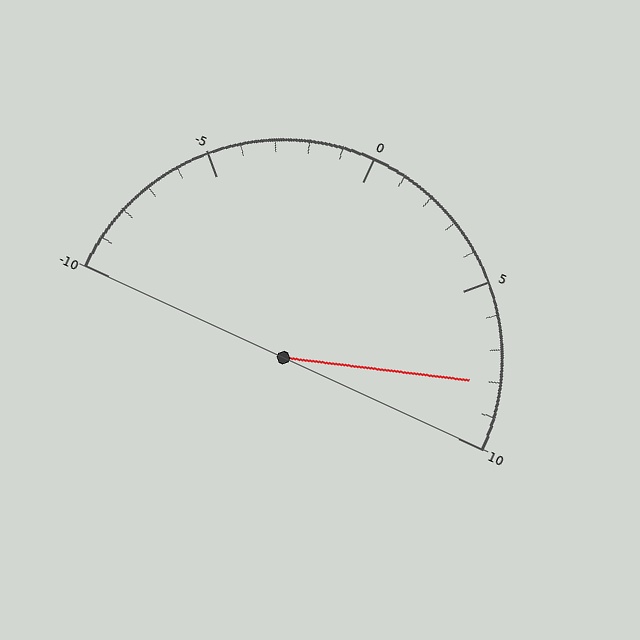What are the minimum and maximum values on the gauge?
The gauge ranges from -10 to 10.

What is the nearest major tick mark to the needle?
The nearest major tick mark is 10.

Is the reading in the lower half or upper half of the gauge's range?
The reading is in the upper half of the range (-10 to 10).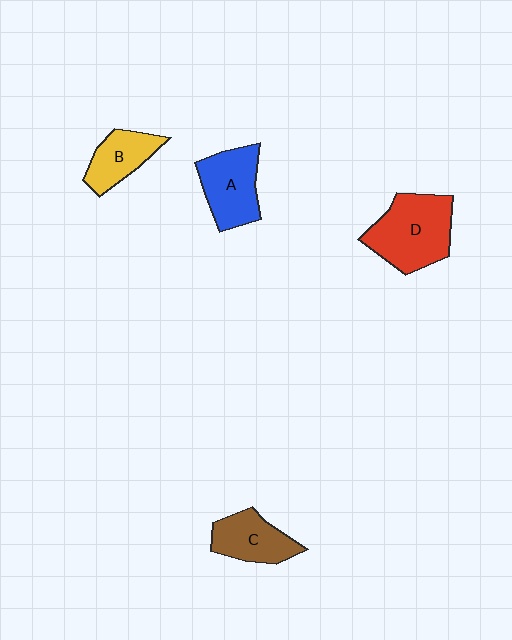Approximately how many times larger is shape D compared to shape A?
Approximately 1.3 times.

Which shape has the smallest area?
Shape B (yellow).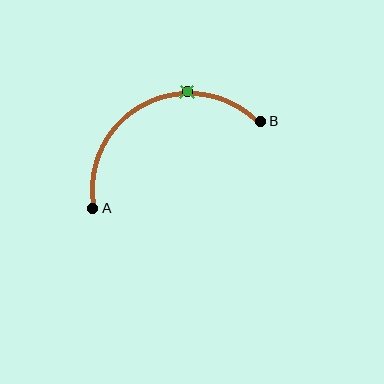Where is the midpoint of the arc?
The arc midpoint is the point on the curve farthest from the straight line joining A and B. It sits above that line.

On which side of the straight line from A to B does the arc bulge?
The arc bulges above the straight line connecting A and B.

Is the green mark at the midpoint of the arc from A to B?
No. The green mark lies on the arc but is closer to endpoint B. The arc midpoint would be at the point on the curve equidistant along the arc from both A and B.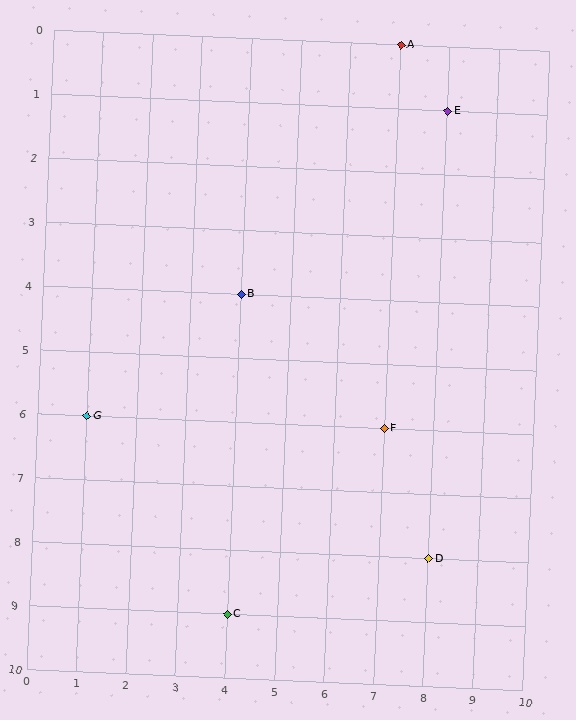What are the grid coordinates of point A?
Point A is at grid coordinates (7, 0).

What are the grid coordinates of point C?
Point C is at grid coordinates (4, 9).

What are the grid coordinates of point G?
Point G is at grid coordinates (1, 6).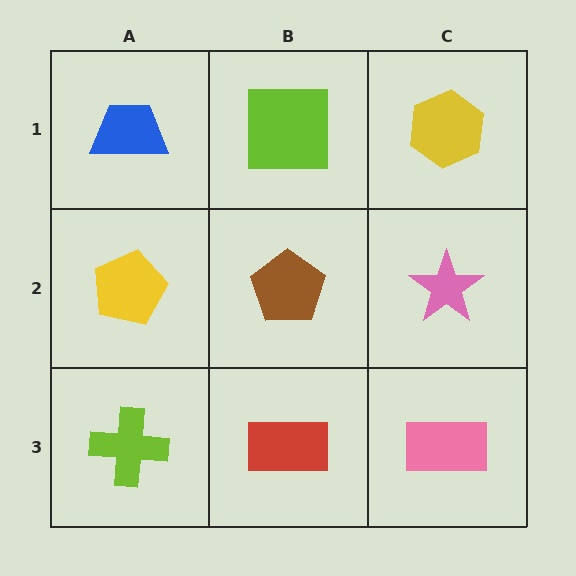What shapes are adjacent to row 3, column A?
A yellow pentagon (row 2, column A), a red rectangle (row 3, column B).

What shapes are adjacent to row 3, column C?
A pink star (row 2, column C), a red rectangle (row 3, column B).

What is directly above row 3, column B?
A brown pentagon.